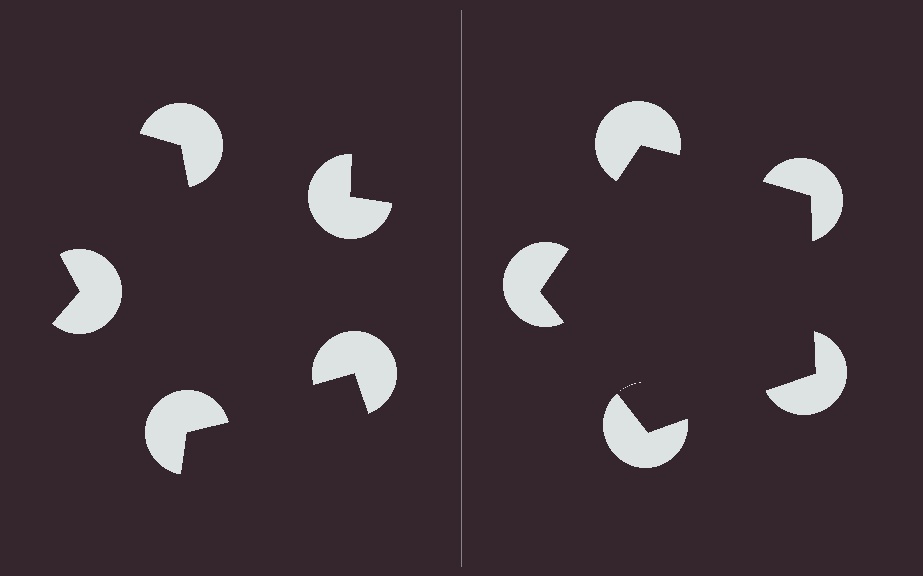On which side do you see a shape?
An illusory pentagon appears on the right side. On the left side the wedge cuts are rotated, so no coherent shape forms.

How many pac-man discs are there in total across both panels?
10 — 5 on each side.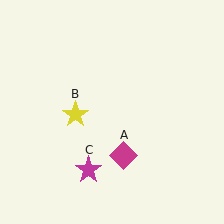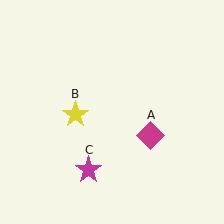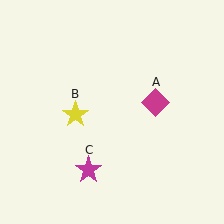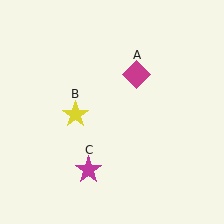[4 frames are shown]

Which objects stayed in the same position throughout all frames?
Yellow star (object B) and magenta star (object C) remained stationary.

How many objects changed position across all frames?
1 object changed position: magenta diamond (object A).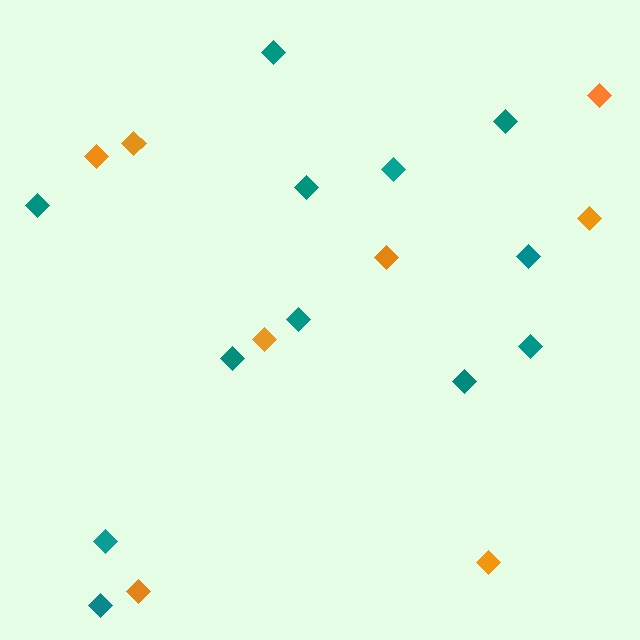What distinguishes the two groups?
There are 2 groups: one group of orange diamonds (8) and one group of teal diamonds (12).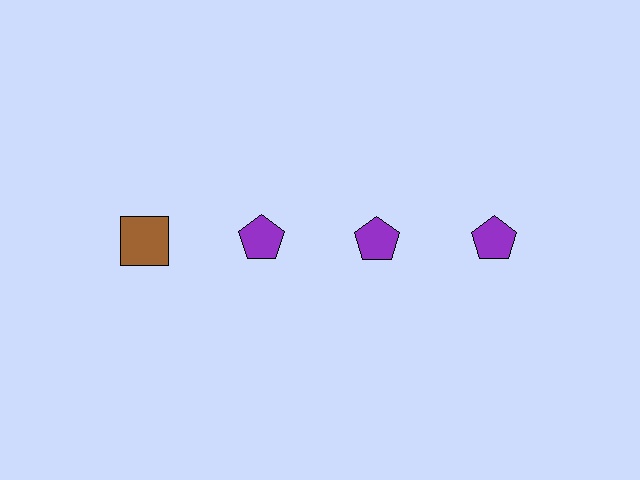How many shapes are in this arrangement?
There are 4 shapes arranged in a grid pattern.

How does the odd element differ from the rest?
It differs in both color (brown instead of purple) and shape (square instead of pentagon).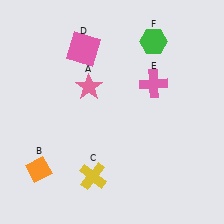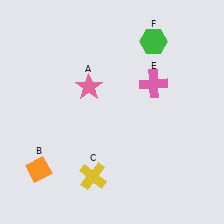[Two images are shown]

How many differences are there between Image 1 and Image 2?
There is 1 difference between the two images.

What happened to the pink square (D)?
The pink square (D) was removed in Image 2. It was in the top-left area of Image 1.